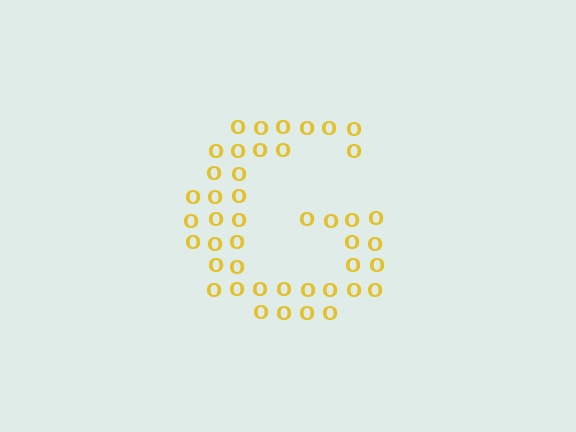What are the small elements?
The small elements are letter O's.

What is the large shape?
The large shape is the letter G.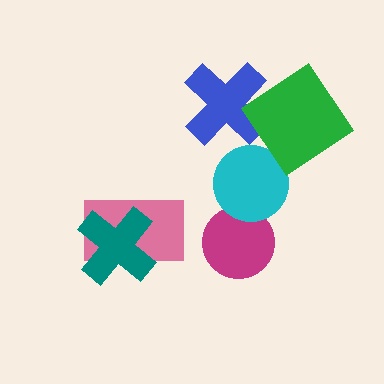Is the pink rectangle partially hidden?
Yes, it is partially covered by another shape.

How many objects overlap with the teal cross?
1 object overlaps with the teal cross.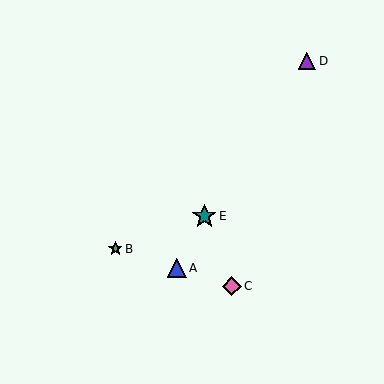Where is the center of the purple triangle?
The center of the purple triangle is at (307, 61).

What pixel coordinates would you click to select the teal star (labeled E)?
Click at (204, 216) to select the teal star E.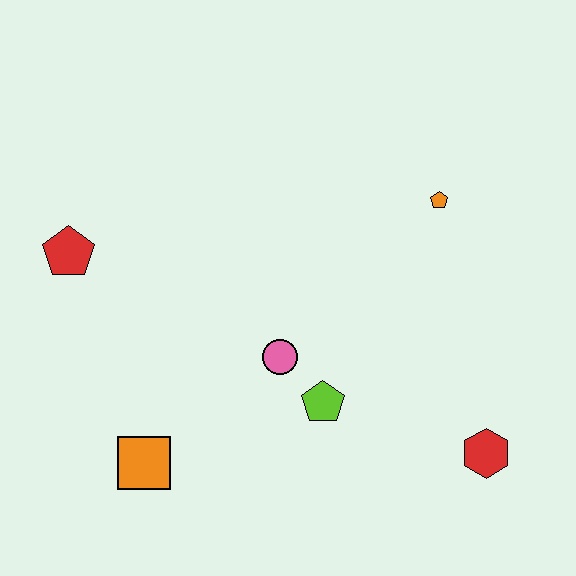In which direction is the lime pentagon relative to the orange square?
The lime pentagon is to the right of the orange square.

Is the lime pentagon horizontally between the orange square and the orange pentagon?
Yes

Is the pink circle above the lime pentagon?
Yes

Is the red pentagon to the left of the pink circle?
Yes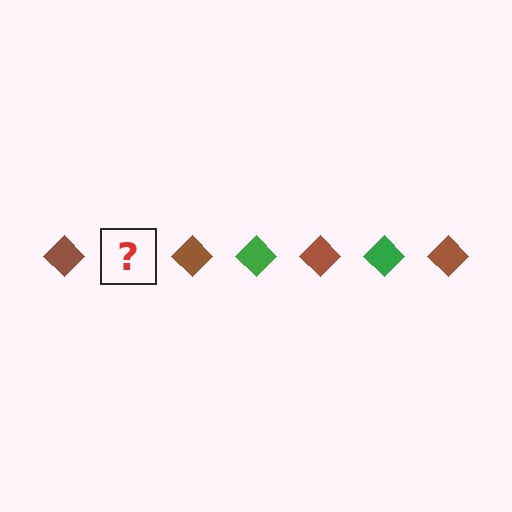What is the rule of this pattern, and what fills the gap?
The rule is that the pattern cycles through brown, green diamonds. The gap should be filled with a green diamond.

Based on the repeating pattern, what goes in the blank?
The blank should be a green diamond.